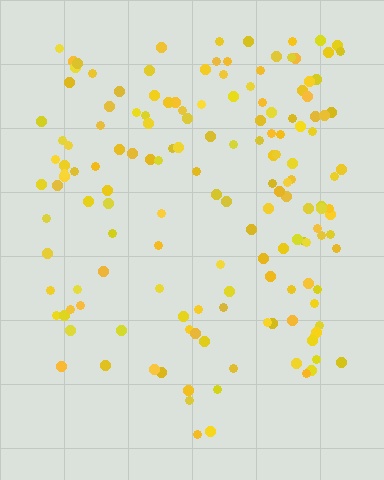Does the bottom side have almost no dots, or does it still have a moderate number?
Still a moderate number, just noticeably fewer than the top.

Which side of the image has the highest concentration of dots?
The top.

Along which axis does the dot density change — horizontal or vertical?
Vertical.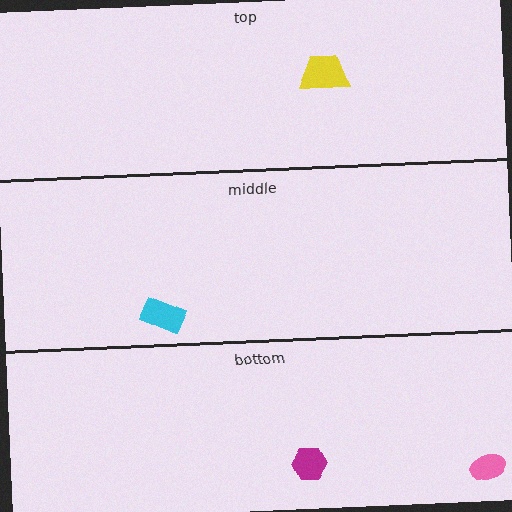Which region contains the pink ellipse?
The bottom region.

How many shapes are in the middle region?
1.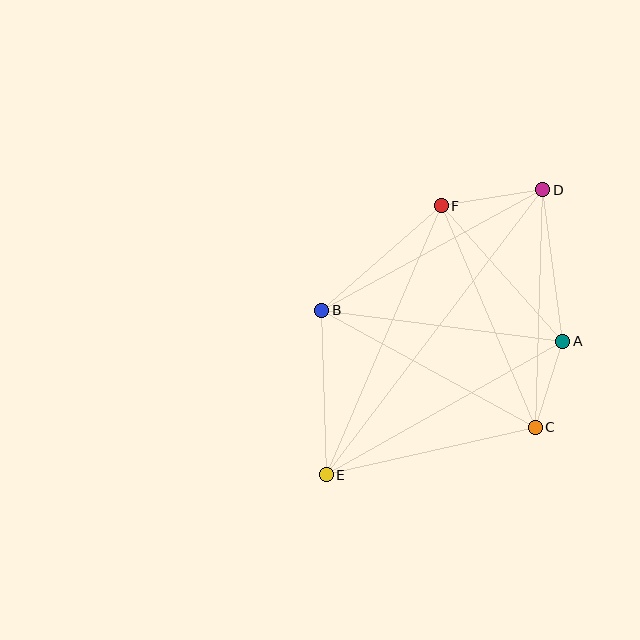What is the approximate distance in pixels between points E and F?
The distance between E and F is approximately 292 pixels.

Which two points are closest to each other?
Points A and C are closest to each other.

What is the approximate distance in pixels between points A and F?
The distance between A and F is approximately 182 pixels.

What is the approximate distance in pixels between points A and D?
The distance between A and D is approximately 153 pixels.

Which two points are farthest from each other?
Points D and E are farthest from each other.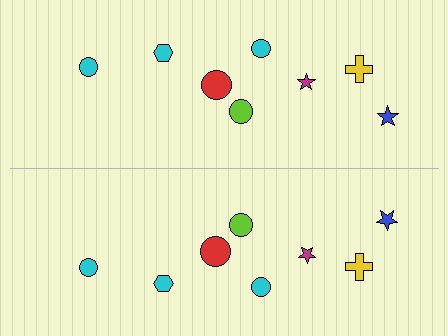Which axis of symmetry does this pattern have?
The pattern has a horizontal axis of symmetry running through the center of the image.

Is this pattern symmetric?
Yes, this pattern has bilateral (reflection) symmetry.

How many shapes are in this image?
There are 16 shapes in this image.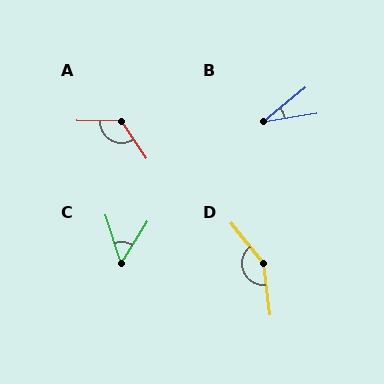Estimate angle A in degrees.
Approximately 125 degrees.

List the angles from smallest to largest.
B (30°), C (50°), A (125°), D (149°).